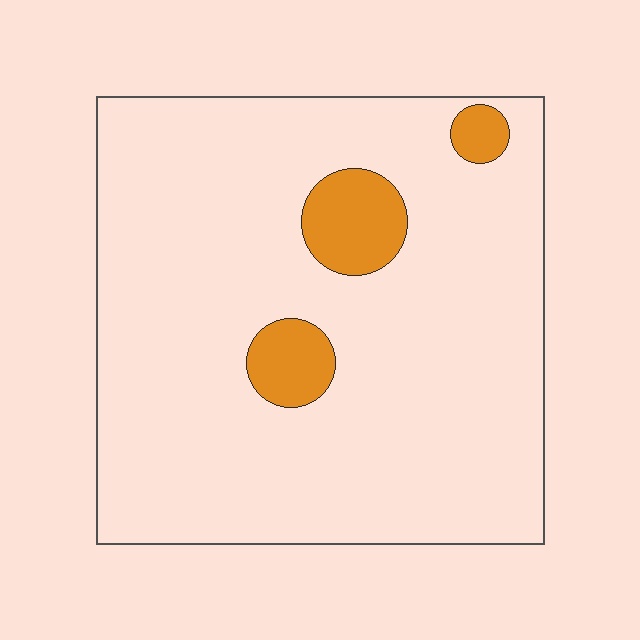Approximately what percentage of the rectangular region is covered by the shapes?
Approximately 10%.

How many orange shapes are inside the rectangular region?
3.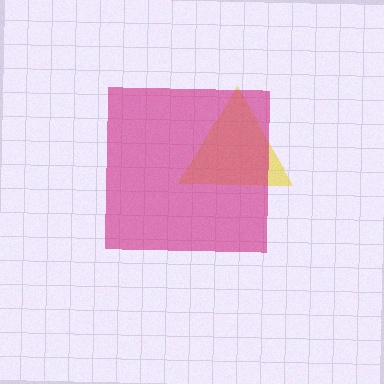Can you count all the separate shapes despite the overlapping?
Yes, there are 2 separate shapes.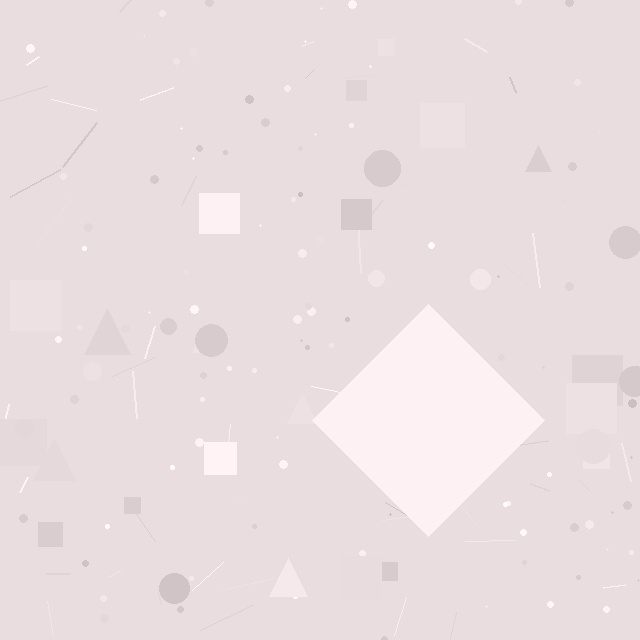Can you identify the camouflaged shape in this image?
The camouflaged shape is a diamond.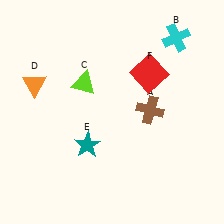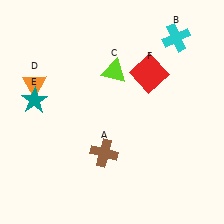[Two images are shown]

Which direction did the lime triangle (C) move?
The lime triangle (C) moved right.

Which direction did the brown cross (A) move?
The brown cross (A) moved left.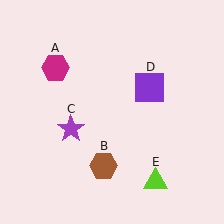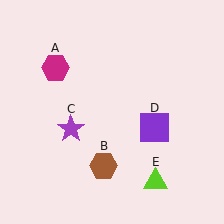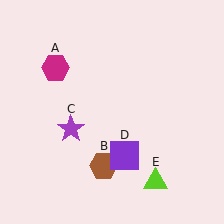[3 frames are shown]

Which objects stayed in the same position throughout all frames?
Magenta hexagon (object A) and brown hexagon (object B) and purple star (object C) and lime triangle (object E) remained stationary.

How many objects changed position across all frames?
1 object changed position: purple square (object D).